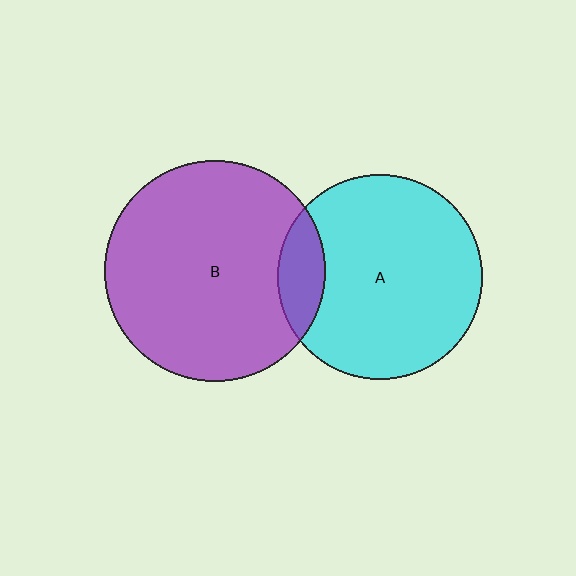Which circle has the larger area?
Circle B (purple).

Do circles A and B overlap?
Yes.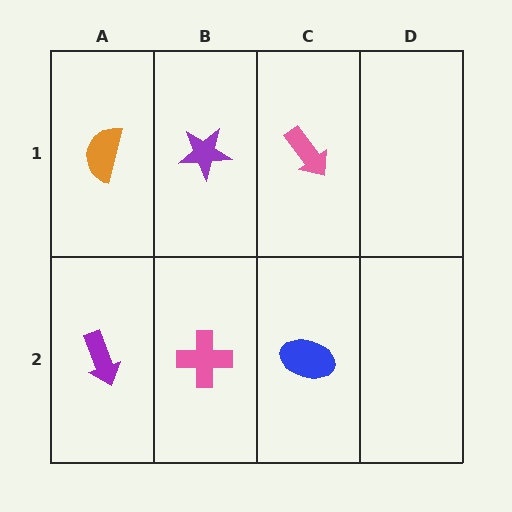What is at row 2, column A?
A purple arrow.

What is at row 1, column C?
A pink arrow.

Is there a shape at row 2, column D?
No, that cell is empty.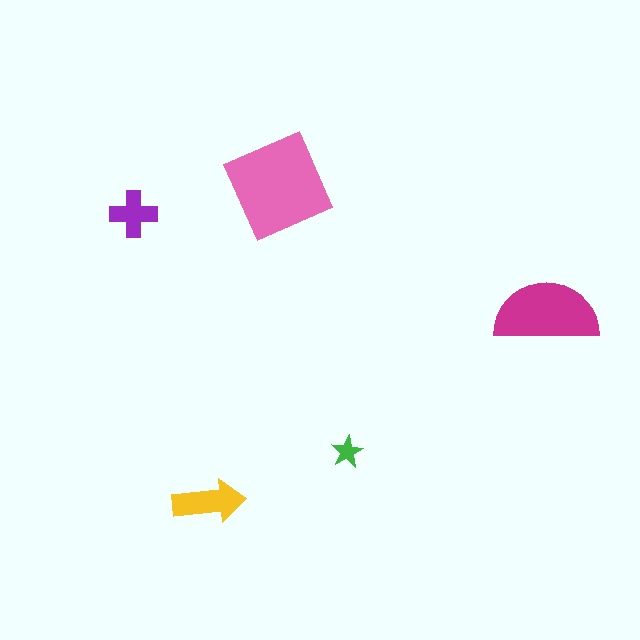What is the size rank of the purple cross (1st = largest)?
4th.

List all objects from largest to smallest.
The pink diamond, the magenta semicircle, the yellow arrow, the purple cross, the green star.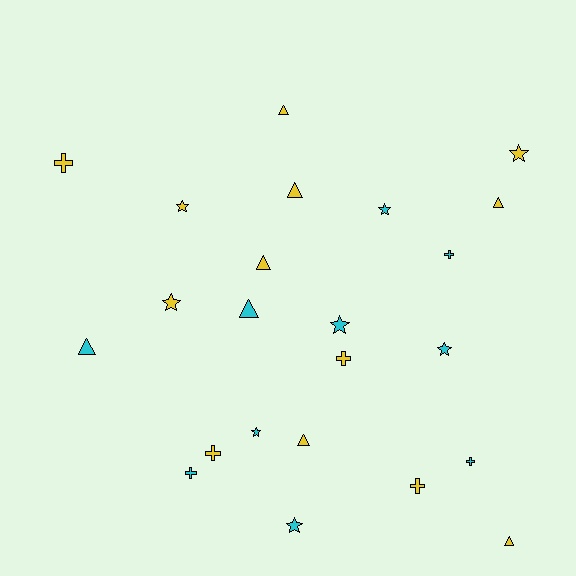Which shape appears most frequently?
Star, with 8 objects.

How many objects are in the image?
There are 23 objects.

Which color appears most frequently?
Yellow, with 13 objects.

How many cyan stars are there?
There are 5 cyan stars.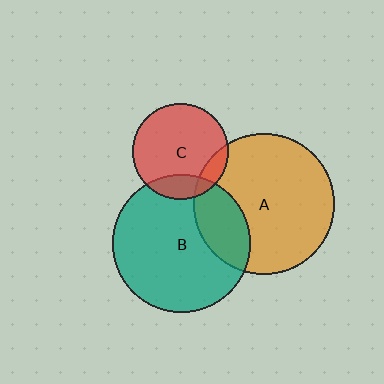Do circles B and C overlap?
Yes.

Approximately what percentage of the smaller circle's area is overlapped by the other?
Approximately 15%.